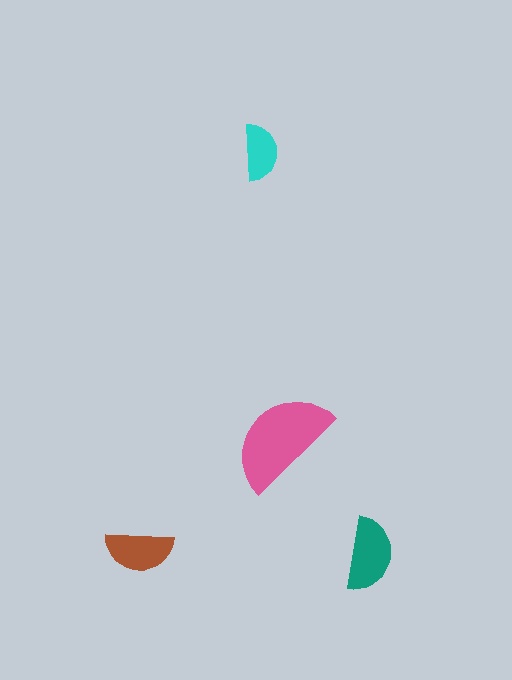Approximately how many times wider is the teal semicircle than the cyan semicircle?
About 1.5 times wider.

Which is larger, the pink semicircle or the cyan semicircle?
The pink one.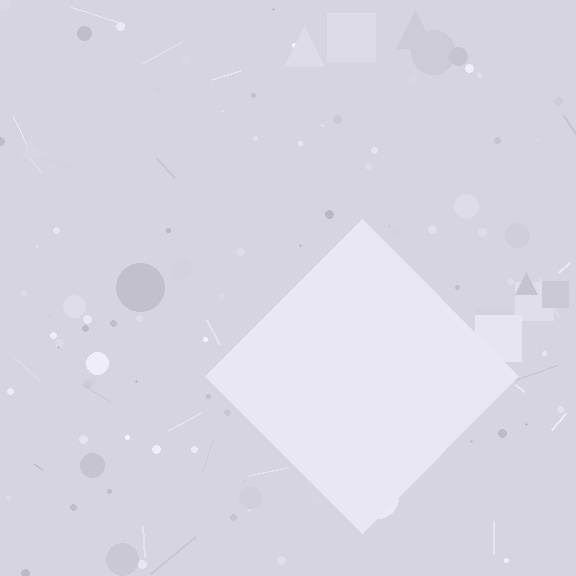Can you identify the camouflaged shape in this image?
The camouflaged shape is a diamond.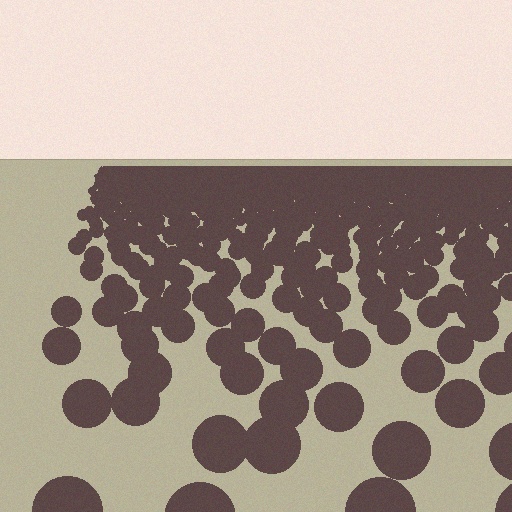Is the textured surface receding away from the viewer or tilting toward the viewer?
The surface is receding away from the viewer. Texture elements get smaller and denser toward the top.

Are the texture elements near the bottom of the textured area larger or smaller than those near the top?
Larger. Near the bottom, elements are closer to the viewer and appear at a bigger on-screen size.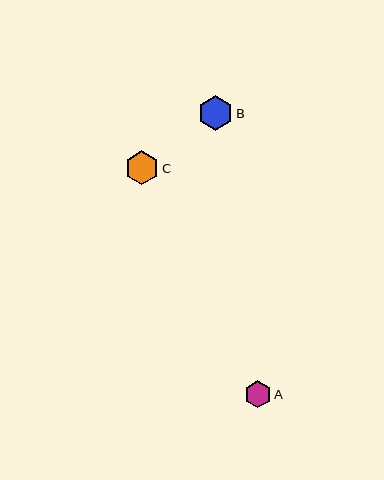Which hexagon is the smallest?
Hexagon A is the smallest with a size of approximately 27 pixels.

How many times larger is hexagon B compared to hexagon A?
Hexagon B is approximately 1.3 times the size of hexagon A.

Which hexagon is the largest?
Hexagon B is the largest with a size of approximately 35 pixels.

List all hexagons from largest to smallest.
From largest to smallest: B, C, A.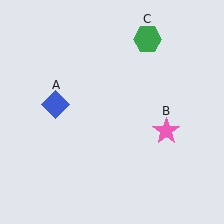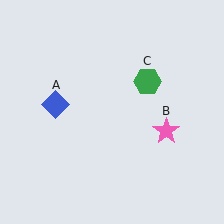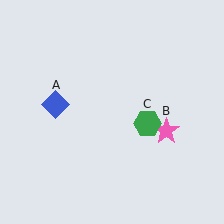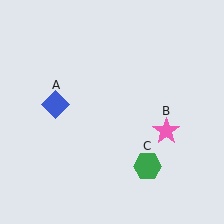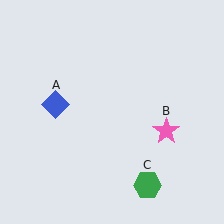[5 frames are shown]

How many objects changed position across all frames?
1 object changed position: green hexagon (object C).